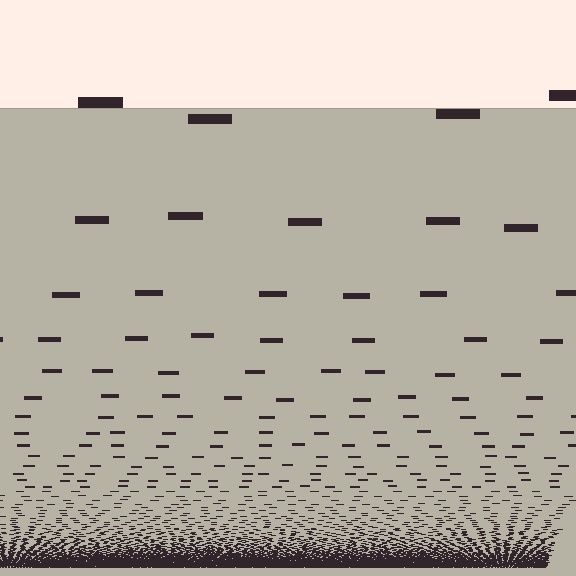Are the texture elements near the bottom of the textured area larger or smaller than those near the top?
Smaller. The gradient is inverted — elements near the bottom are smaller and denser.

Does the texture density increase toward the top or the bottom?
Density increases toward the bottom.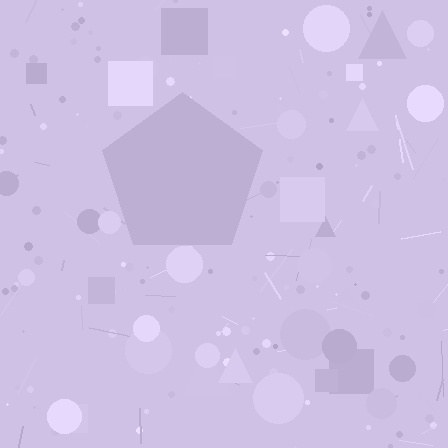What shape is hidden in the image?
A pentagon is hidden in the image.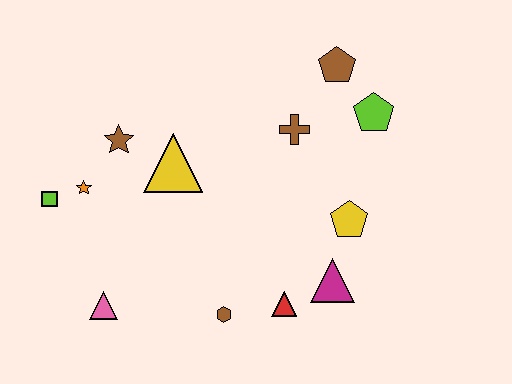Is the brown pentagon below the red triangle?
No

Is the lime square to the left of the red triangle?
Yes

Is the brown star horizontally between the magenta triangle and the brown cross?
No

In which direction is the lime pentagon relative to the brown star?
The lime pentagon is to the right of the brown star.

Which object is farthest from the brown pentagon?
The pink triangle is farthest from the brown pentagon.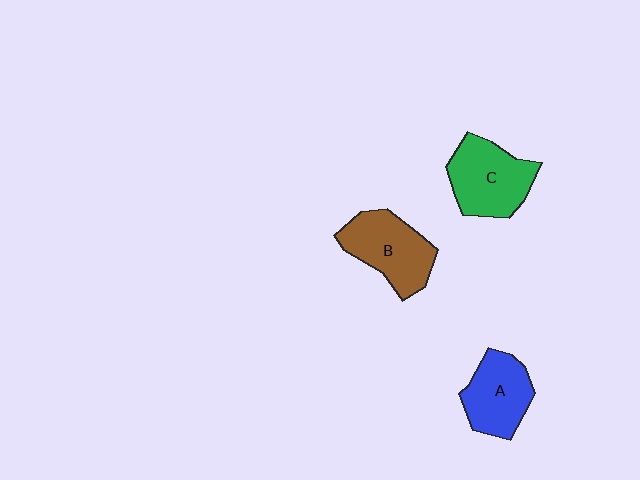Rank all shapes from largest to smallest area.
From largest to smallest: C (green), B (brown), A (blue).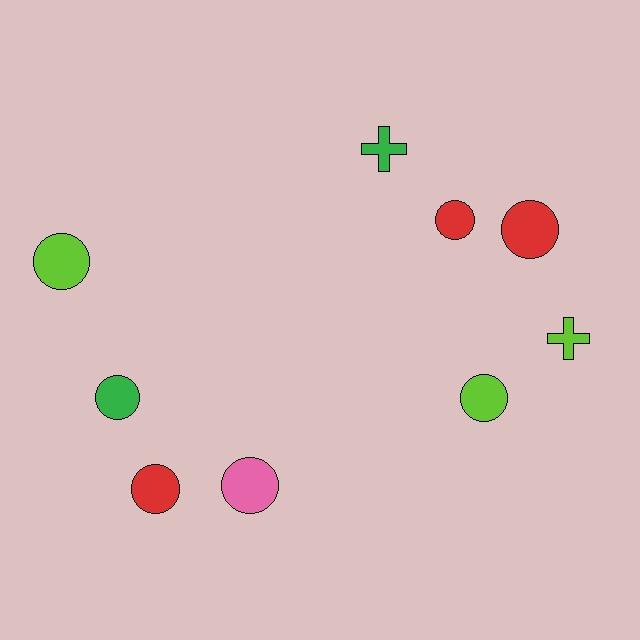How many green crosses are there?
There is 1 green cross.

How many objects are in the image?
There are 9 objects.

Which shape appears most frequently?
Circle, with 7 objects.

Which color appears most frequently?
Lime, with 3 objects.